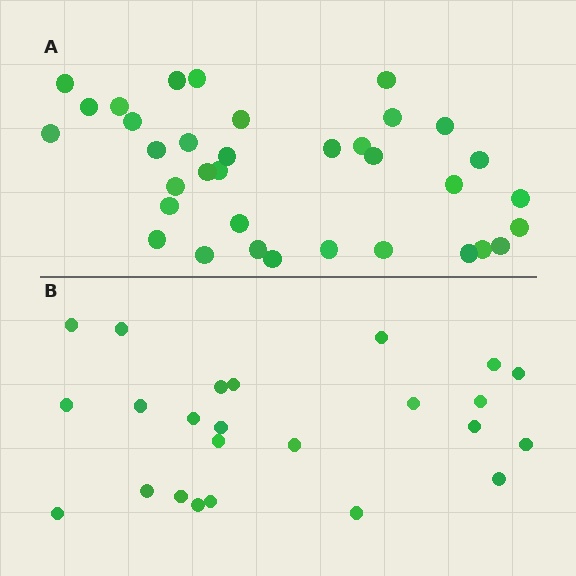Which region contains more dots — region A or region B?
Region A (the top region) has more dots.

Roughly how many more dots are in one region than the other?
Region A has roughly 12 or so more dots than region B.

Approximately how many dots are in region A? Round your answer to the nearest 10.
About 40 dots. (The exact count is 35, which rounds to 40.)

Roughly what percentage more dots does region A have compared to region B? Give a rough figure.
About 45% more.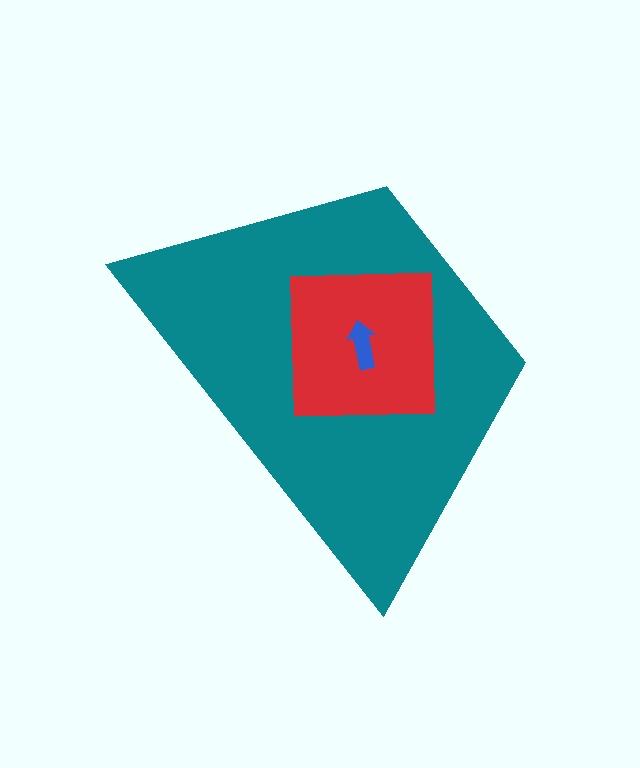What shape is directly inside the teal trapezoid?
The red square.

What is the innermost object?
The blue arrow.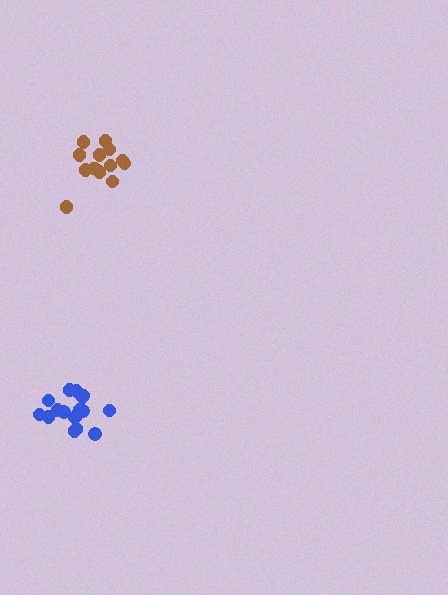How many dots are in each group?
Group 1: 17 dots, Group 2: 15 dots (32 total).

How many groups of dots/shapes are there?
There are 2 groups.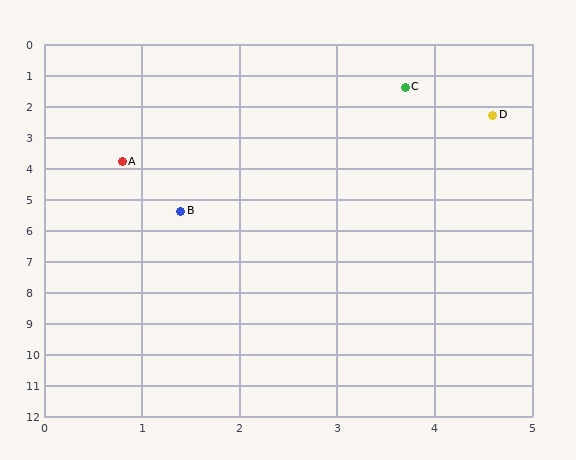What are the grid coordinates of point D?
Point D is at approximately (4.6, 2.3).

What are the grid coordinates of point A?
Point A is at approximately (0.8, 3.8).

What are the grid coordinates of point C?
Point C is at approximately (3.7, 1.4).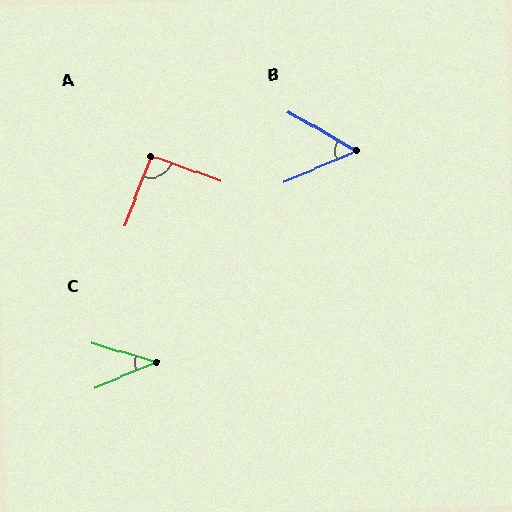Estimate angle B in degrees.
Approximately 53 degrees.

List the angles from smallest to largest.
C (39°), B (53°), A (90°).